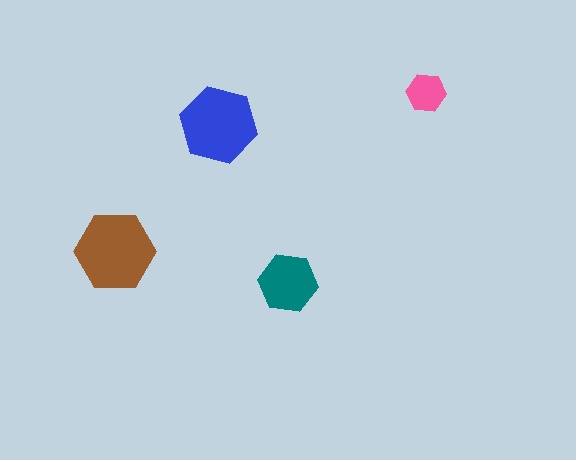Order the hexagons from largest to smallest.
the brown one, the blue one, the teal one, the pink one.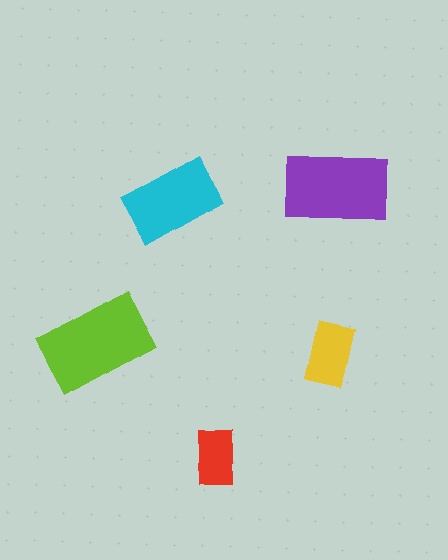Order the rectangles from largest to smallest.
the lime one, the purple one, the cyan one, the yellow one, the red one.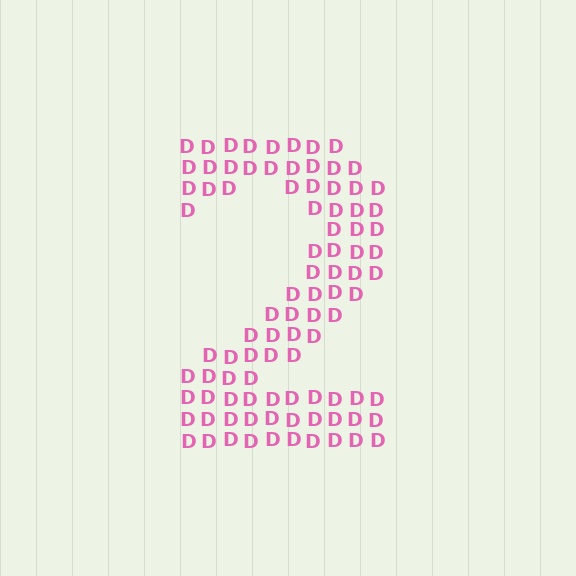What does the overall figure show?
The overall figure shows the digit 2.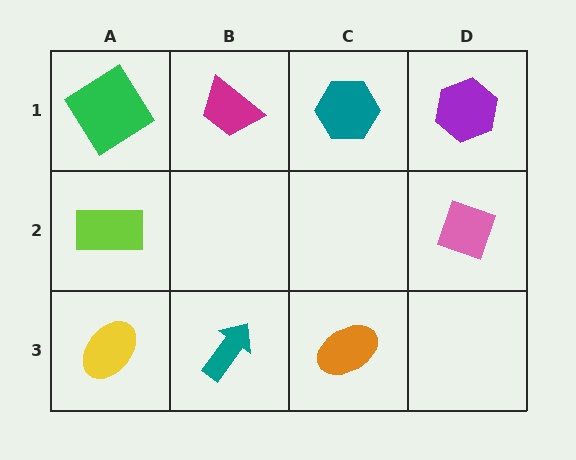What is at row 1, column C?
A teal hexagon.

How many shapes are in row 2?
2 shapes.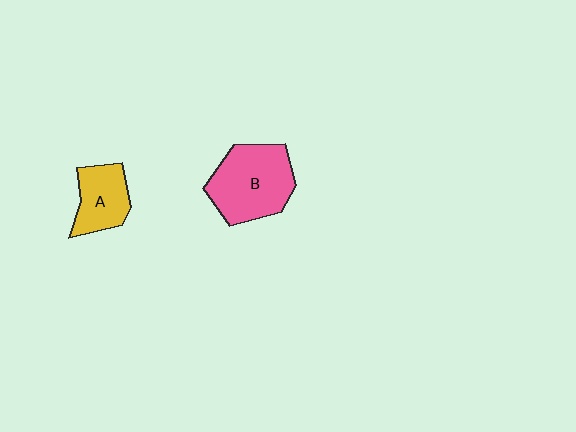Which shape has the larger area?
Shape B (pink).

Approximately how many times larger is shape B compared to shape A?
Approximately 1.7 times.